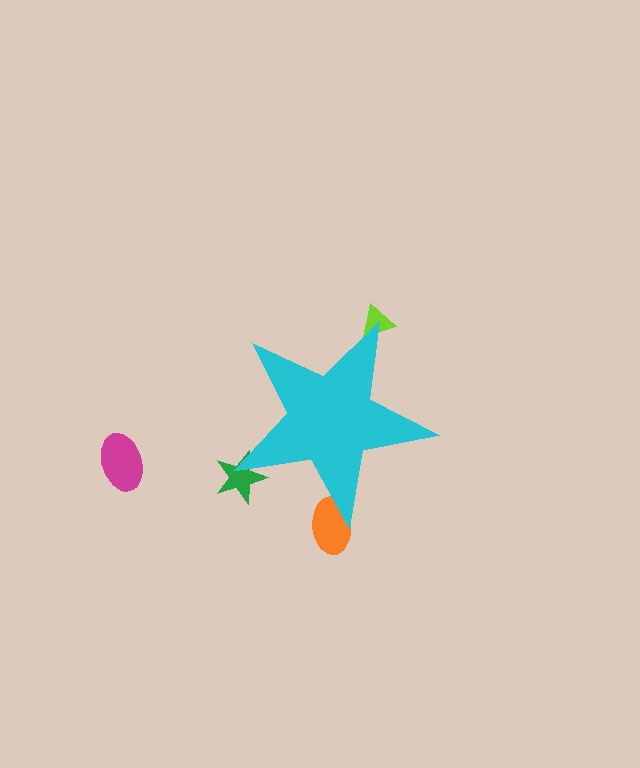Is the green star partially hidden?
Yes, the green star is partially hidden behind the cyan star.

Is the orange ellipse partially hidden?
Yes, the orange ellipse is partially hidden behind the cyan star.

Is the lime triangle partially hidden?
Yes, the lime triangle is partially hidden behind the cyan star.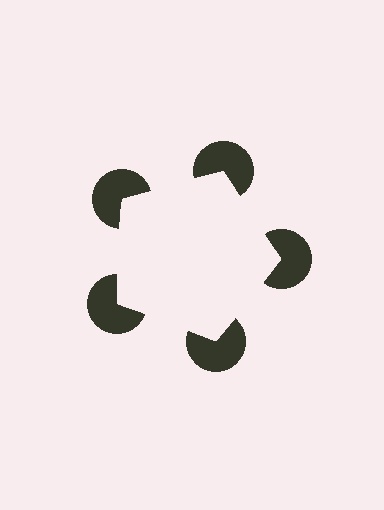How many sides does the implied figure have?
5 sides.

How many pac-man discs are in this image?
There are 5 — one at each vertex of the illusory pentagon.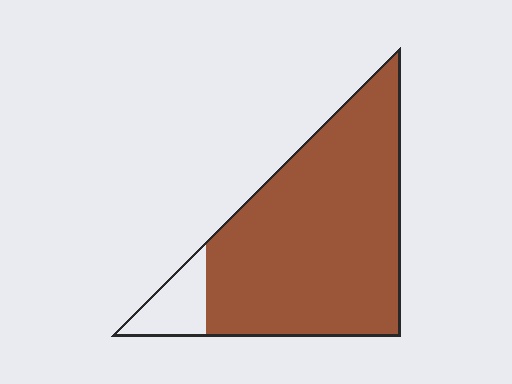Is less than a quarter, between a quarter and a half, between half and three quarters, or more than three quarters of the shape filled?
More than three quarters.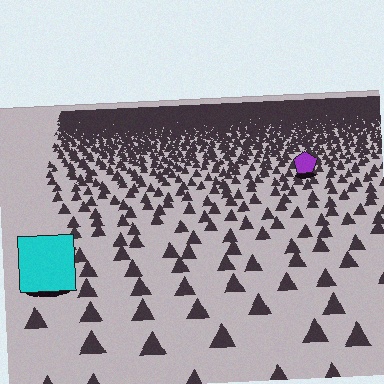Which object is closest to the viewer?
The cyan square is closest. The texture marks near it are larger and more spread out.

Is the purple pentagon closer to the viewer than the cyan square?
No. The cyan square is closer — you can tell from the texture gradient: the ground texture is coarser near it.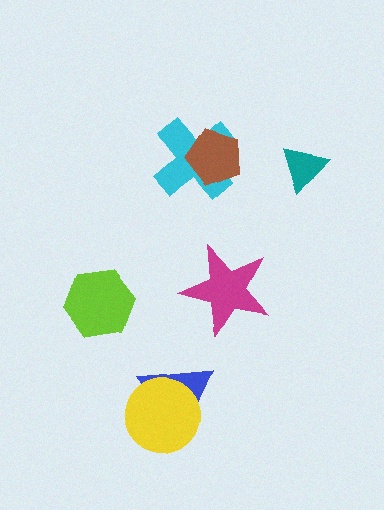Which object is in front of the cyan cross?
The brown pentagon is in front of the cyan cross.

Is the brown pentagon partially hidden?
No, no other shape covers it.